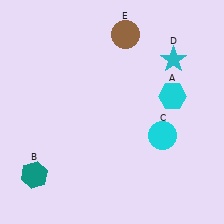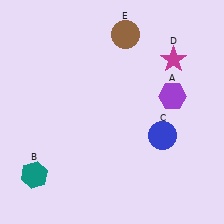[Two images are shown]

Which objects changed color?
A changed from cyan to purple. C changed from cyan to blue. D changed from cyan to magenta.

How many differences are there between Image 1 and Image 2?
There are 3 differences between the two images.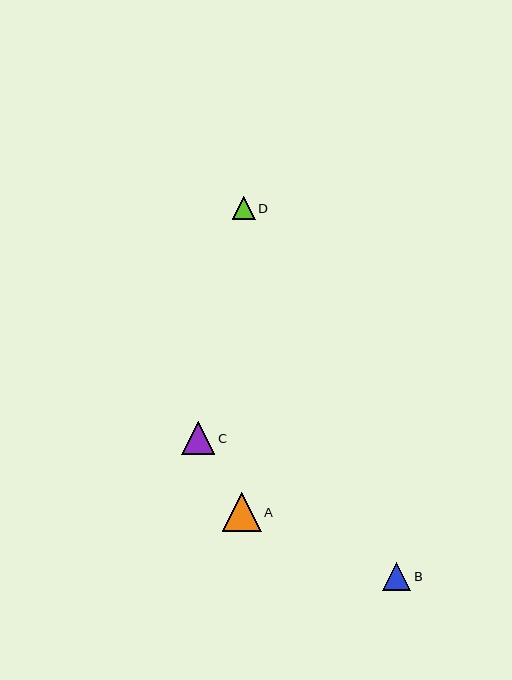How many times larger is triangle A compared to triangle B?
Triangle A is approximately 1.4 times the size of triangle B.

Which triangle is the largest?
Triangle A is the largest with a size of approximately 39 pixels.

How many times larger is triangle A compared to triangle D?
Triangle A is approximately 1.7 times the size of triangle D.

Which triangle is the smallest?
Triangle D is the smallest with a size of approximately 23 pixels.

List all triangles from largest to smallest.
From largest to smallest: A, C, B, D.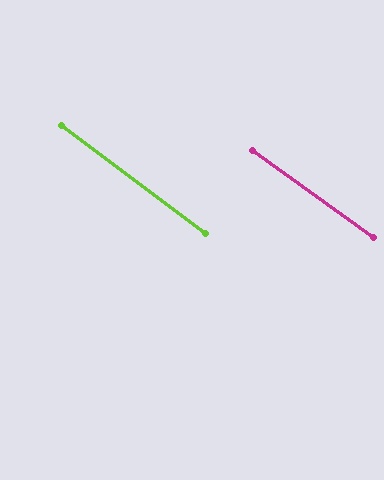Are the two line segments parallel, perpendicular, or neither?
Parallel — their directions differ by only 1.4°.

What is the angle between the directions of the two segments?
Approximately 1 degree.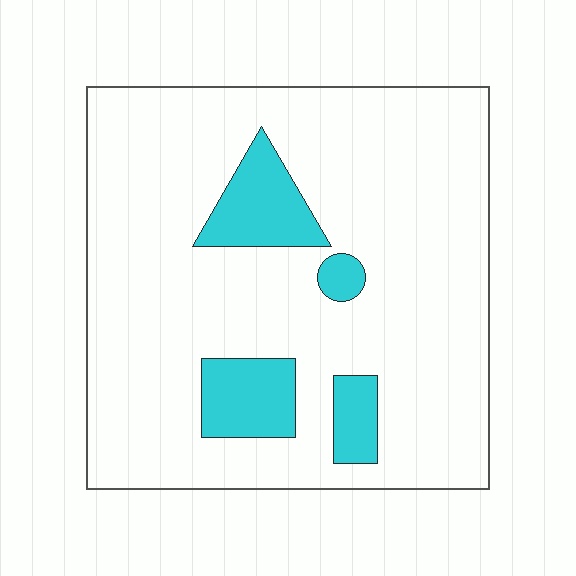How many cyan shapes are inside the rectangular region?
4.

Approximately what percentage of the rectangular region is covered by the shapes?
Approximately 15%.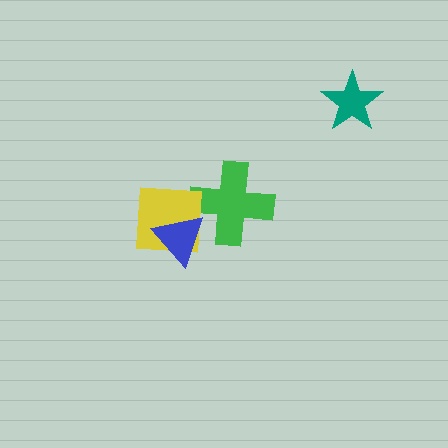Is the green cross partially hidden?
Yes, it is partially covered by another shape.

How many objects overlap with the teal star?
0 objects overlap with the teal star.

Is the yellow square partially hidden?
Yes, it is partially covered by another shape.